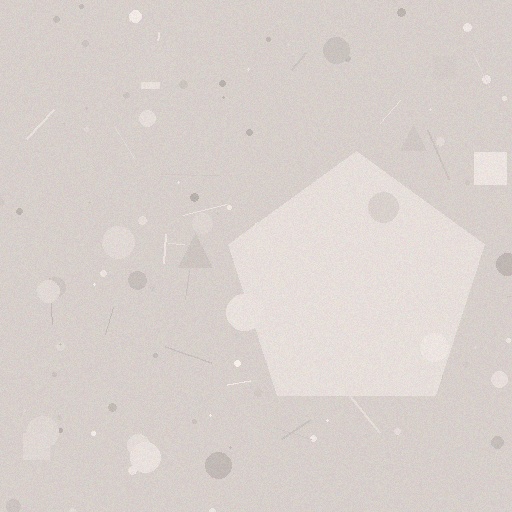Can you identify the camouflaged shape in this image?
The camouflaged shape is a pentagon.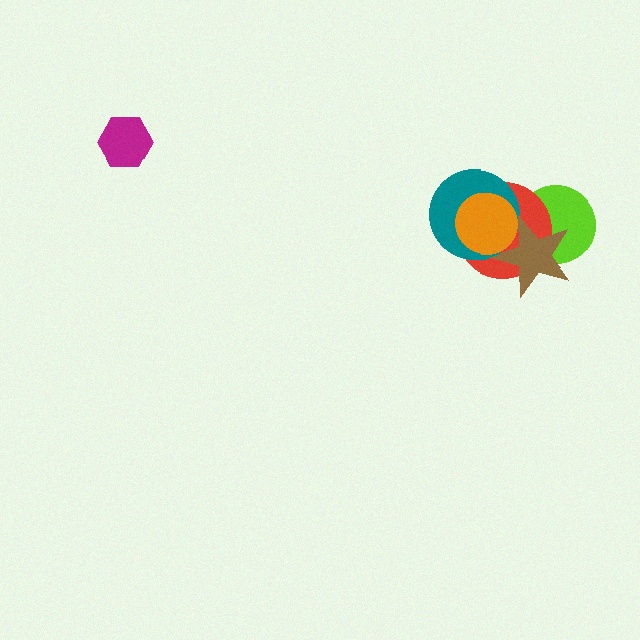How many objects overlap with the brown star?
4 objects overlap with the brown star.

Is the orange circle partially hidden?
Yes, it is partially covered by another shape.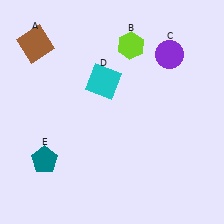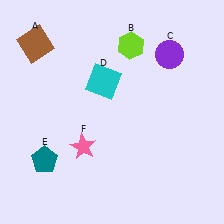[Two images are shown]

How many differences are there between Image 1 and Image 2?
There is 1 difference between the two images.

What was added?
A pink star (F) was added in Image 2.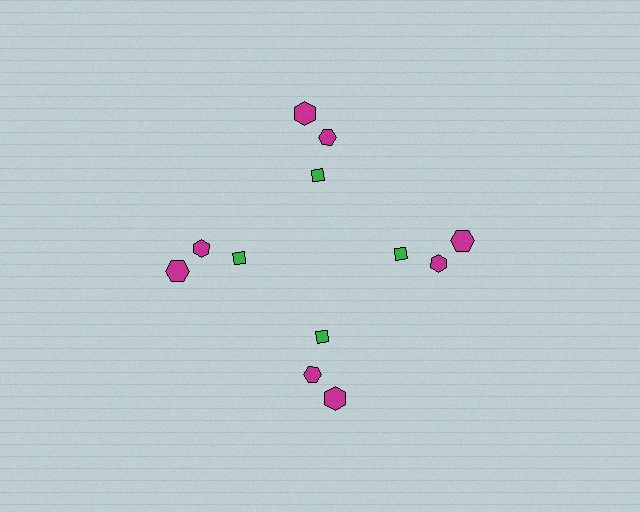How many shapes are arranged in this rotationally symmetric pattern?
There are 12 shapes, arranged in 4 groups of 3.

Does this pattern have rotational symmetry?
Yes, this pattern has 4-fold rotational symmetry. It looks the same after rotating 90 degrees around the center.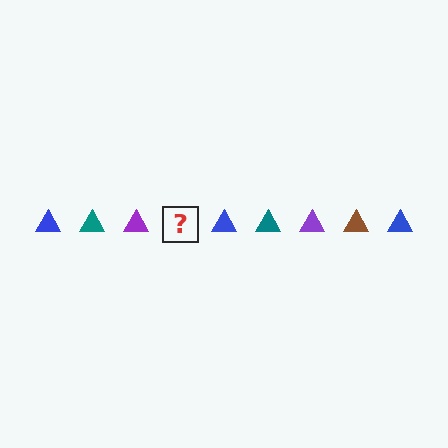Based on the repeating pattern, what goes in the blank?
The blank should be a brown triangle.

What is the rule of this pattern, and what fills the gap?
The rule is that the pattern cycles through blue, teal, purple, brown triangles. The gap should be filled with a brown triangle.